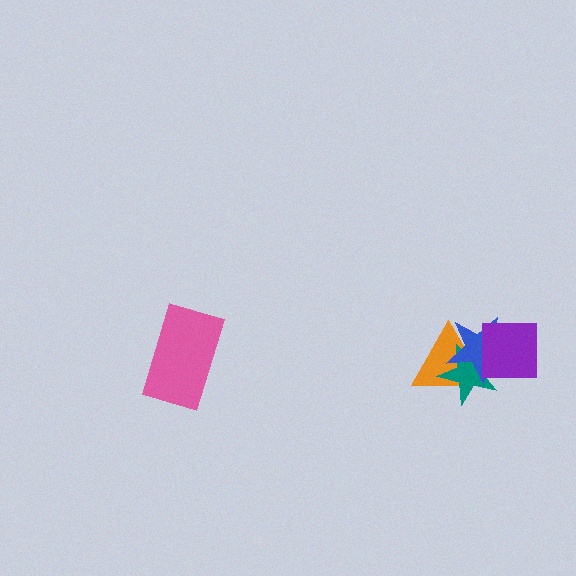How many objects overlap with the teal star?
3 objects overlap with the teal star.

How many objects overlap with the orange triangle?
3 objects overlap with the orange triangle.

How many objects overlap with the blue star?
3 objects overlap with the blue star.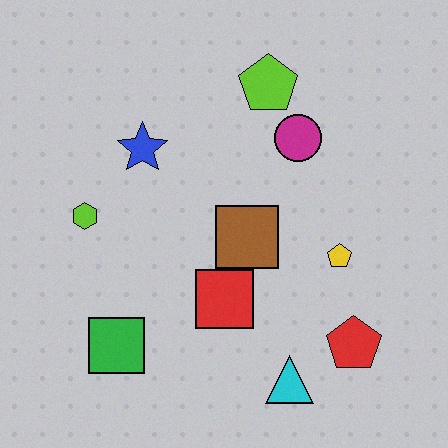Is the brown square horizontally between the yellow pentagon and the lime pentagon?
No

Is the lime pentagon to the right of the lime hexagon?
Yes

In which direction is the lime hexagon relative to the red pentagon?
The lime hexagon is to the left of the red pentagon.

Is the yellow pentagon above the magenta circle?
No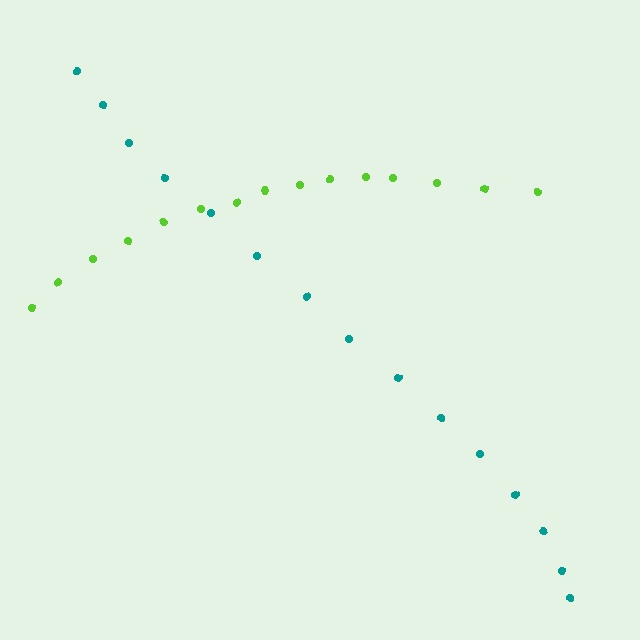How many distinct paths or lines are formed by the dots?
There are 2 distinct paths.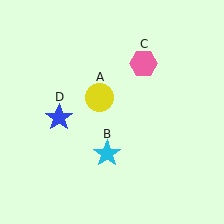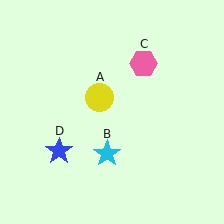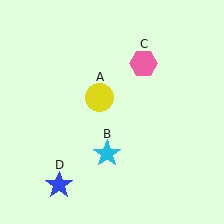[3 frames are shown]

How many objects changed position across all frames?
1 object changed position: blue star (object D).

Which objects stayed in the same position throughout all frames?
Yellow circle (object A) and cyan star (object B) and pink hexagon (object C) remained stationary.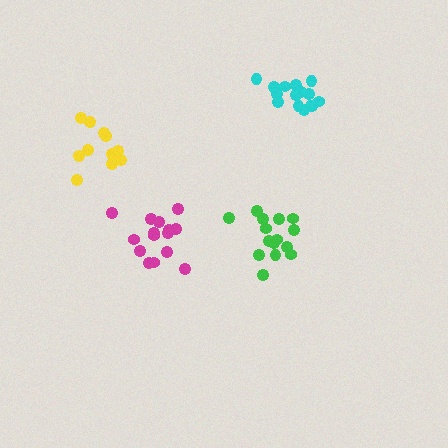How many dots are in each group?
Group 1: 11 dots, Group 2: 15 dots, Group 3: 15 dots, Group 4: 15 dots (56 total).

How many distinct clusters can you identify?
There are 4 distinct clusters.